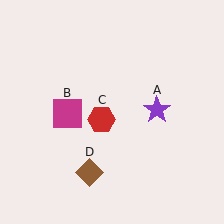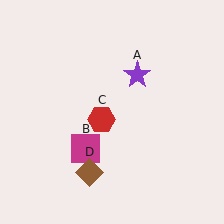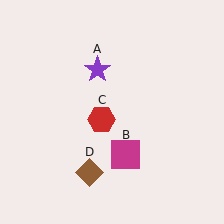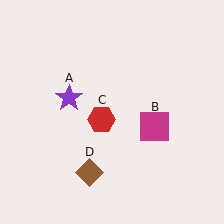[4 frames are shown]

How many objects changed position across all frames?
2 objects changed position: purple star (object A), magenta square (object B).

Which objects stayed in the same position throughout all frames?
Red hexagon (object C) and brown diamond (object D) remained stationary.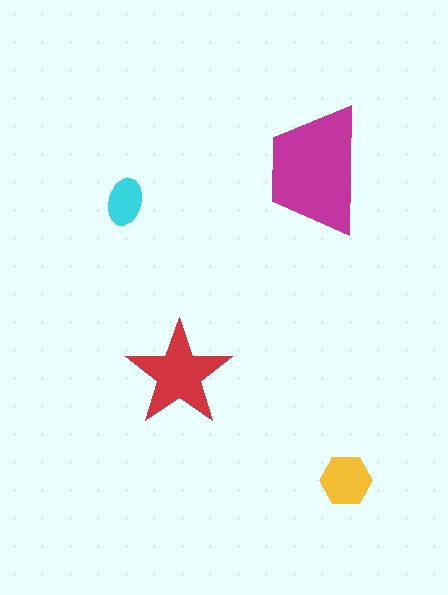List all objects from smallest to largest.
The cyan ellipse, the yellow hexagon, the red star, the magenta trapezoid.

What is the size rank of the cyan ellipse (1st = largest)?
4th.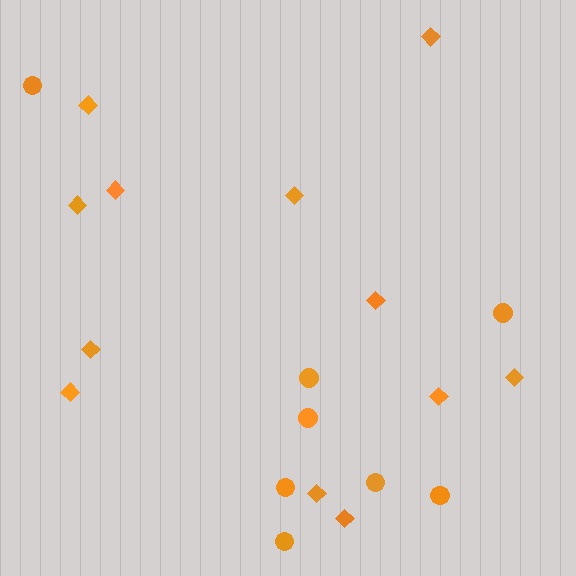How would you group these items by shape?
There are 2 groups: one group of circles (8) and one group of diamonds (12).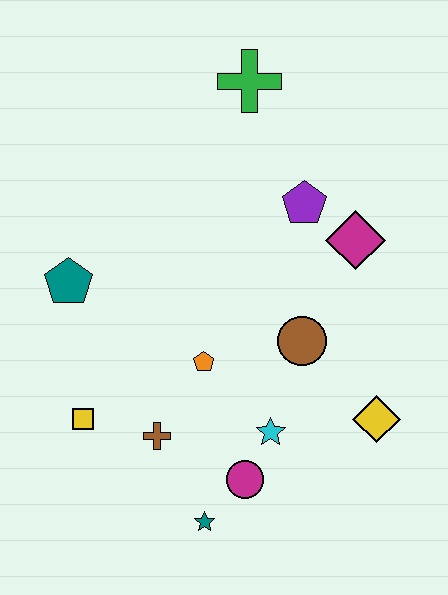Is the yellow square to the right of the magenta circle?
No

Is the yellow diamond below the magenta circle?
No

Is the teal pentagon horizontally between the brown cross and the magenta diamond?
No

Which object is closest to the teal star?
The magenta circle is closest to the teal star.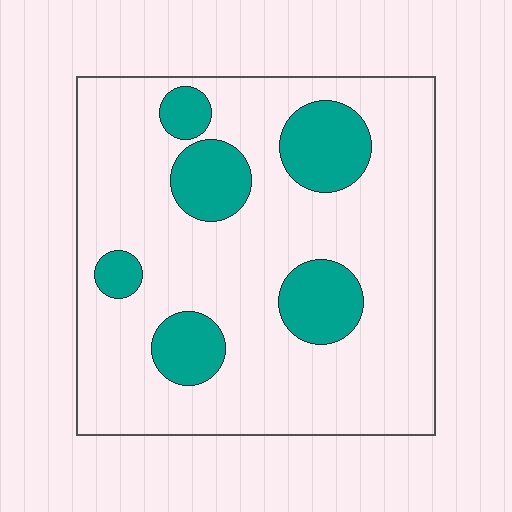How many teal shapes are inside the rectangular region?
6.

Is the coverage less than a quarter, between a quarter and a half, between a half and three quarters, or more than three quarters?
Less than a quarter.